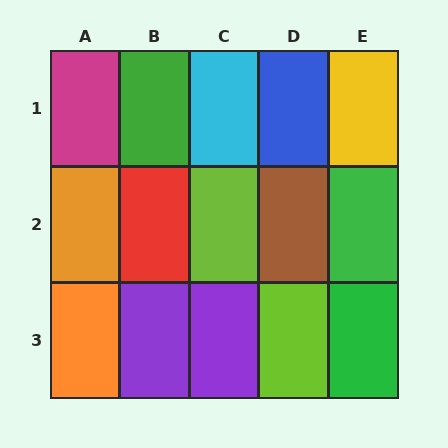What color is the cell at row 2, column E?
Green.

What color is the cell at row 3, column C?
Purple.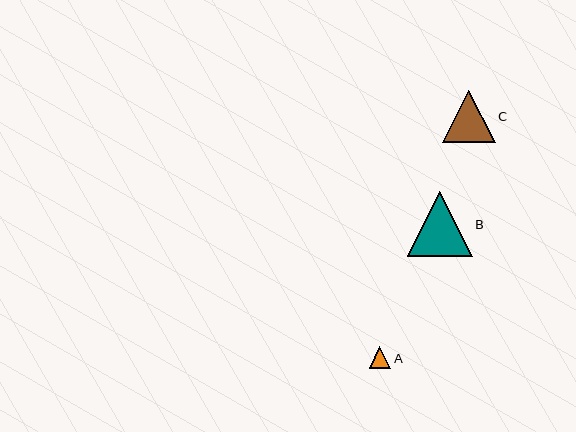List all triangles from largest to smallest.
From largest to smallest: B, C, A.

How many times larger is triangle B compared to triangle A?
Triangle B is approximately 3.0 times the size of triangle A.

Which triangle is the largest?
Triangle B is the largest with a size of approximately 65 pixels.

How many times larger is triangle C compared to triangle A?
Triangle C is approximately 2.4 times the size of triangle A.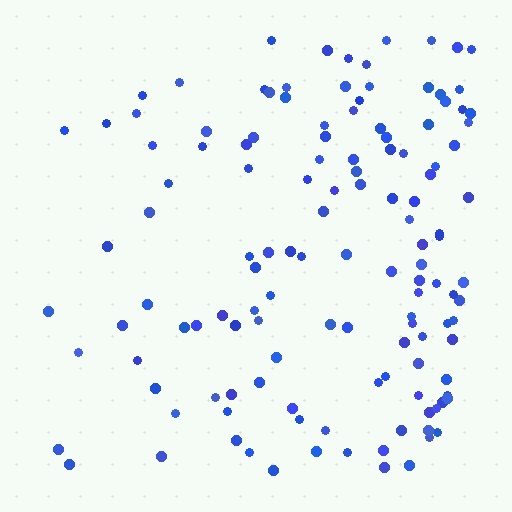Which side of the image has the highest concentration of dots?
The right.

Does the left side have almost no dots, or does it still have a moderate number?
Still a moderate number, just noticeably fewer than the right.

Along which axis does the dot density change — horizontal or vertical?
Horizontal.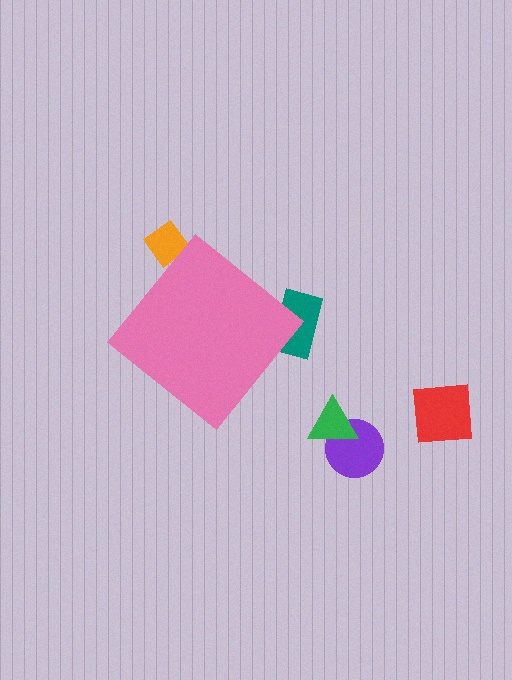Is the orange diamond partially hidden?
Yes, the orange diamond is partially hidden behind the pink diamond.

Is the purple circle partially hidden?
No, the purple circle is fully visible.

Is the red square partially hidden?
No, the red square is fully visible.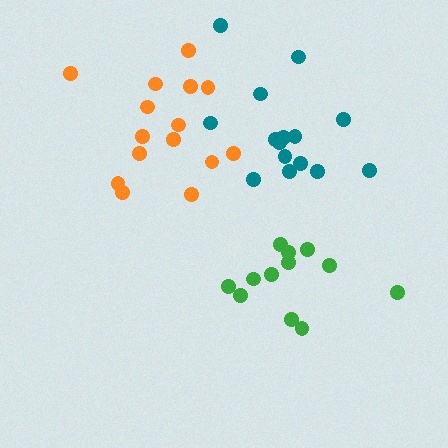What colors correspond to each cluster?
The clusters are colored: teal, green, orange.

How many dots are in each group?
Group 1: 15 dots, Group 2: 12 dots, Group 3: 15 dots (42 total).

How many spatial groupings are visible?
There are 3 spatial groupings.